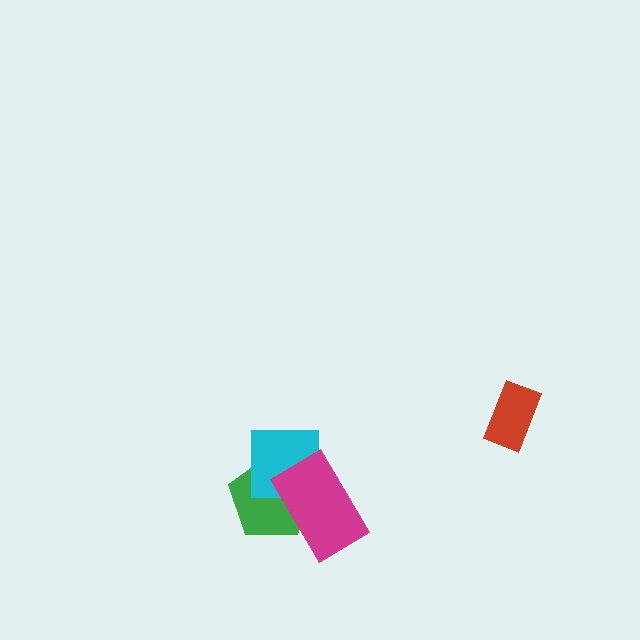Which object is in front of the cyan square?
The magenta rectangle is in front of the cyan square.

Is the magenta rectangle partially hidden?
No, no other shape covers it.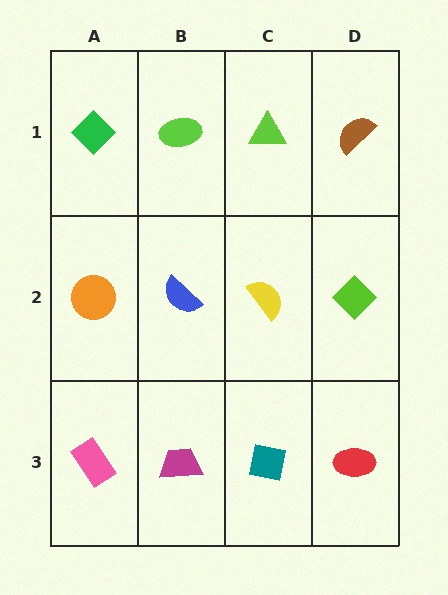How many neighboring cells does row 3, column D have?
2.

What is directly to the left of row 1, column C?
A lime ellipse.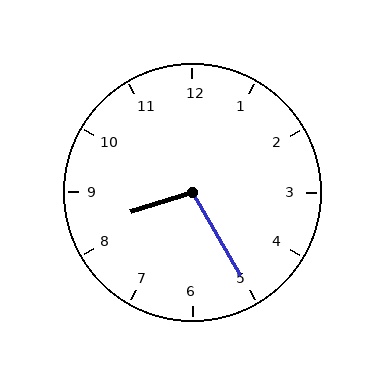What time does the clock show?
8:25.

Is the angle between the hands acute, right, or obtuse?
It is obtuse.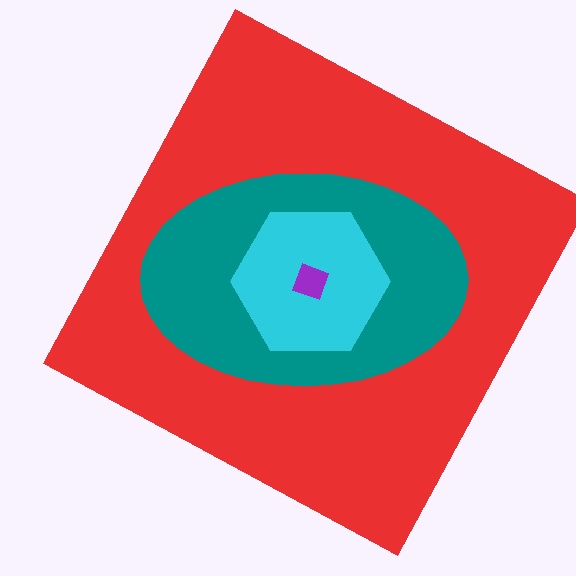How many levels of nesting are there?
4.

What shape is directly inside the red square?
The teal ellipse.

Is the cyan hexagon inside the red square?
Yes.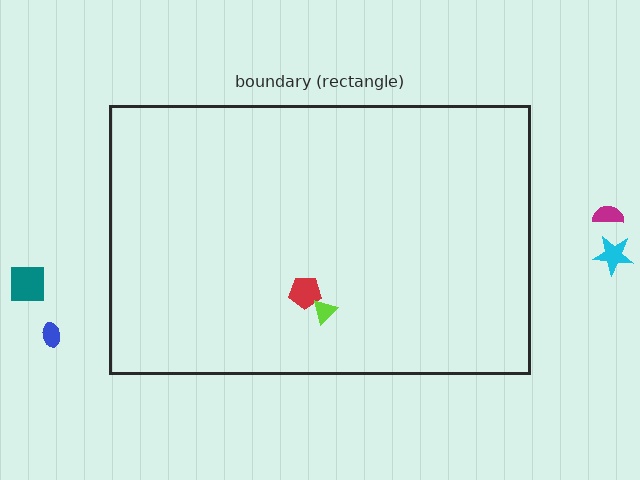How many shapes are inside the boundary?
2 inside, 4 outside.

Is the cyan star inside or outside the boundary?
Outside.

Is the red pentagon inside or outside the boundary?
Inside.